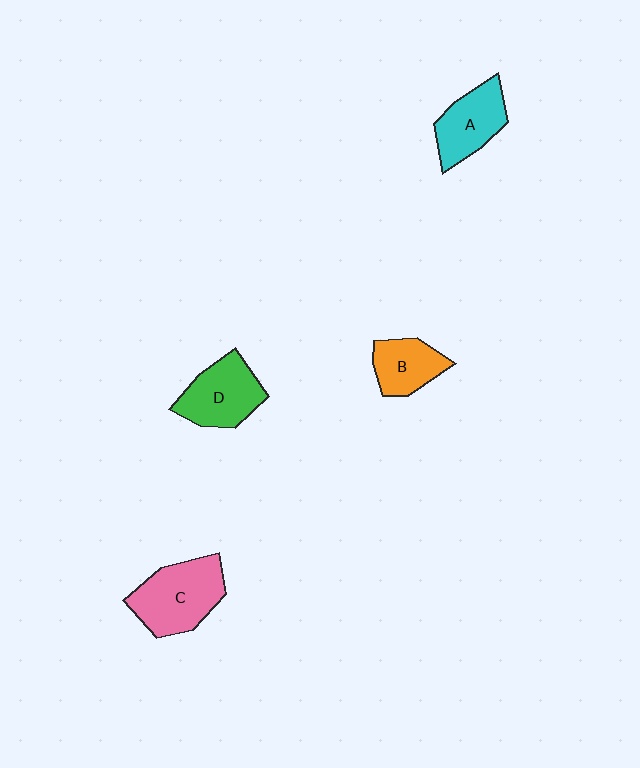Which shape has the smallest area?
Shape B (orange).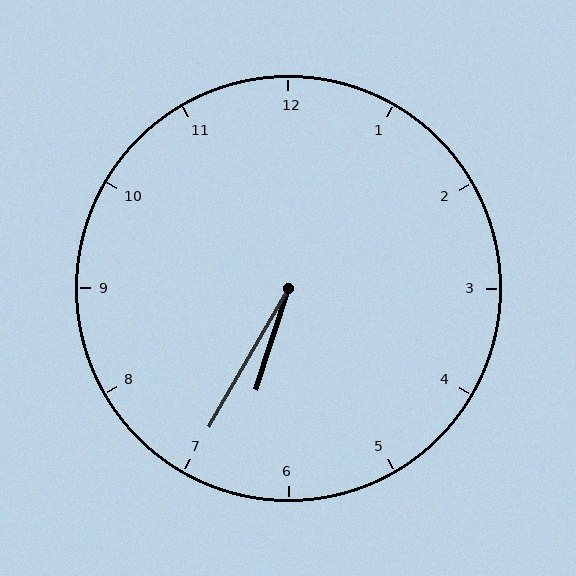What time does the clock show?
6:35.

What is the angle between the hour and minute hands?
Approximately 12 degrees.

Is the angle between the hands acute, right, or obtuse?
It is acute.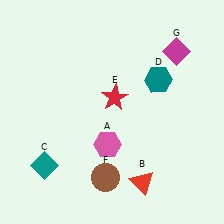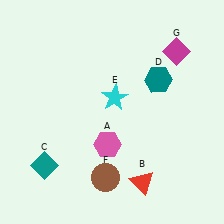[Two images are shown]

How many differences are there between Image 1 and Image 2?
There is 1 difference between the two images.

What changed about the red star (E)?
In Image 1, E is red. In Image 2, it changed to cyan.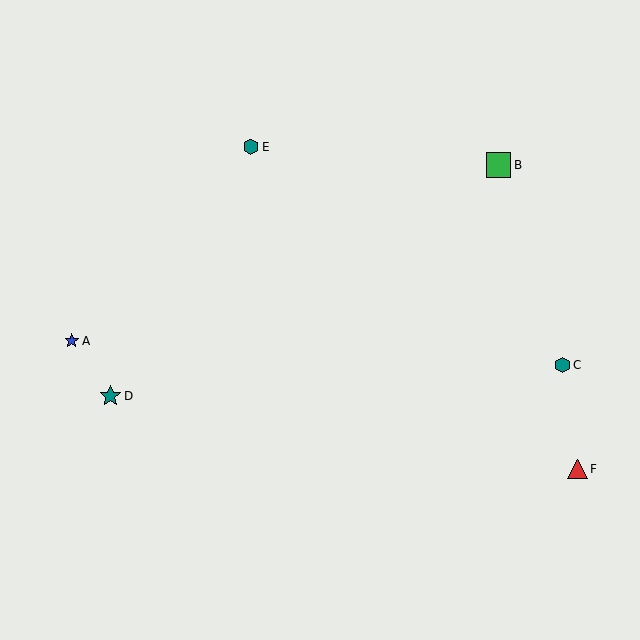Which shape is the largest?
The green square (labeled B) is the largest.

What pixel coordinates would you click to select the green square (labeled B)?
Click at (499, 165) to select the green square B.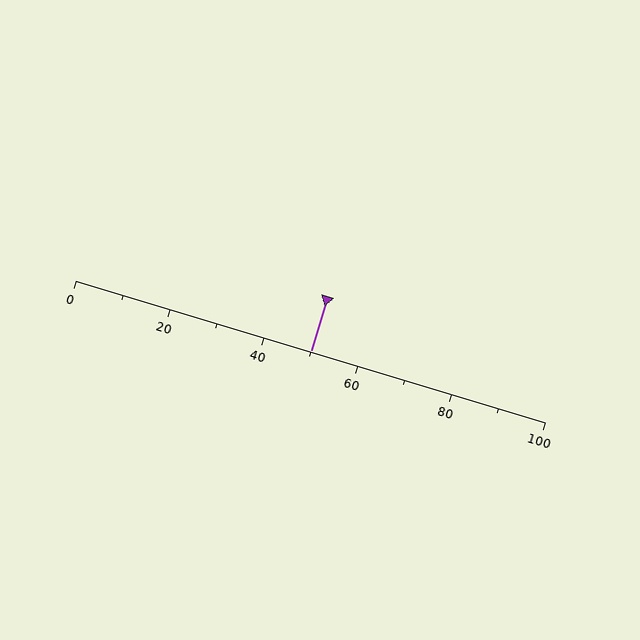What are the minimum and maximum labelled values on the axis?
The axis runs from 0 to 100.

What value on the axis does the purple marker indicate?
The marker indicates approximately 50.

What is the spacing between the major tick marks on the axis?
The major ticks are spaced 20 apart.